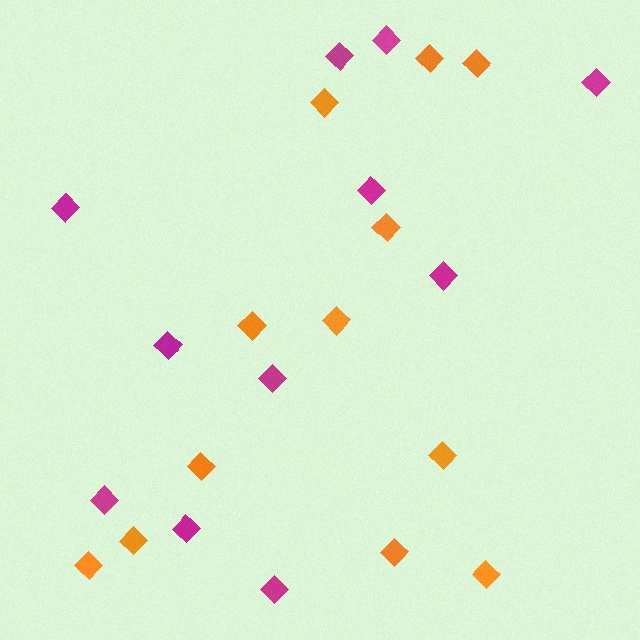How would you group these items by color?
There are 2 groups: one group of orange diamonds (12) and one group of magenta diamonds (11).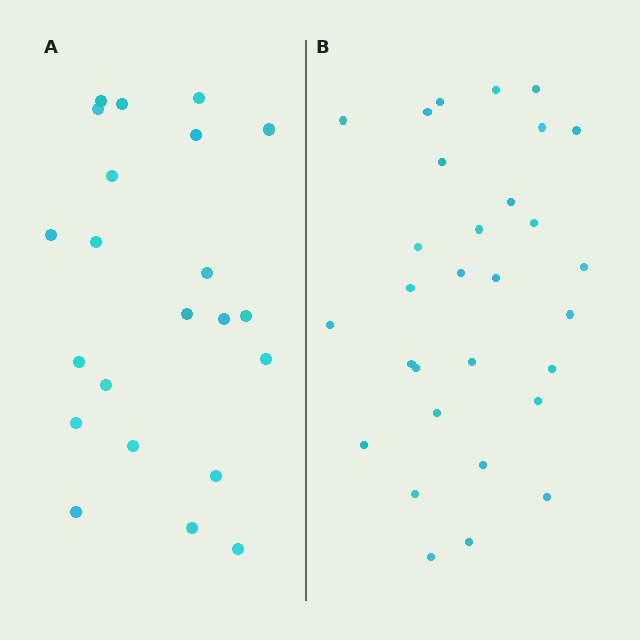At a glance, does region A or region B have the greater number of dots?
Region B (the right region) has more dots.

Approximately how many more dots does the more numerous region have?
Region B has roughly 8 or so more dots than region A.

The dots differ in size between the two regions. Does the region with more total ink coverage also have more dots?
No. Region A has more total ink coverage because its dots are larger, but region B actually contains more individual dots. Total area can be misleading — the number of items is what matters here.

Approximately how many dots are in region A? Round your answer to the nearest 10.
About 20 dots. (The exact count is 22, which rounds to 20.)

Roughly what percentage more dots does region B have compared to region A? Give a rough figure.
About 35% more.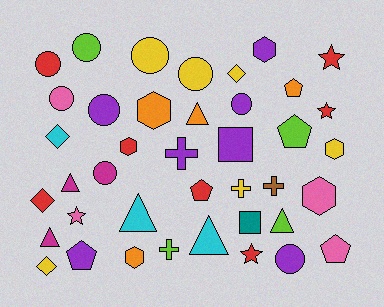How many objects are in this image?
There are 40 objects.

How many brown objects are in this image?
There is 1 brown object.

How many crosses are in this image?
There are 4 crosses.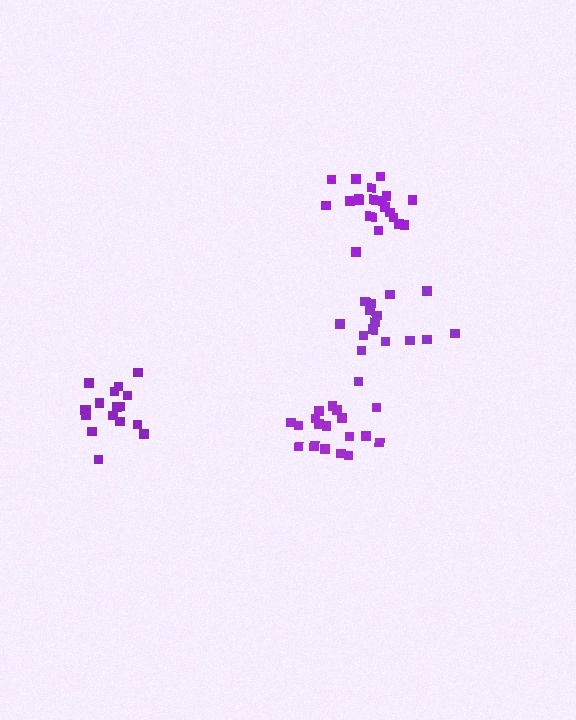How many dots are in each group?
Group 1: 18 dots, Group 2: 17 dots, Group 3: 21 dots, Group 4: 16 dots (72 total).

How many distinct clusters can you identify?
There are 4 distinct clusters.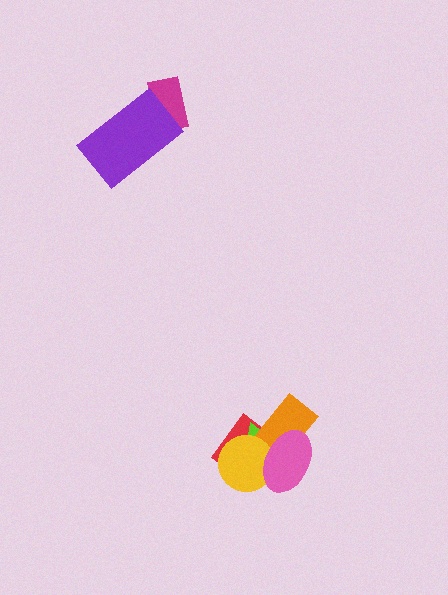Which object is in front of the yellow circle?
The pink ellipse is in front of the yellow circle.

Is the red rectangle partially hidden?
Yes, it is partially covered by another shape.